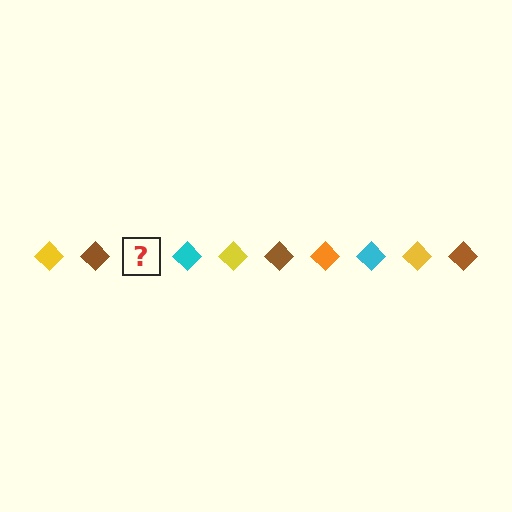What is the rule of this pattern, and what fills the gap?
The rule is that the pattern cycles through yellow, brown, orange, cyan diamonds. The gap should be filled with an orange diamond.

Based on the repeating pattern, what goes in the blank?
The blank should be an orange diamond.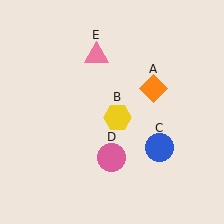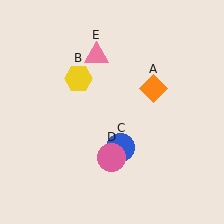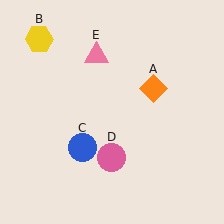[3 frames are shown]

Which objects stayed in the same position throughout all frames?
Orange diamond (object A) and pink circle (object D) and pink triangle (object E) remained stationary.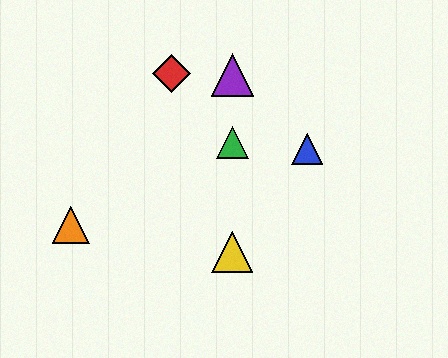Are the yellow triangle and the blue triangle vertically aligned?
No, the yellow triangle is at x≈232 and the blue triangle is at x≈307.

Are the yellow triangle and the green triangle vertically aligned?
Yes, both are at x≈232.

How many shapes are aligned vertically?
3 shapes (the green triangle, the yellow triangle, the purple triangle) are aligned vertically.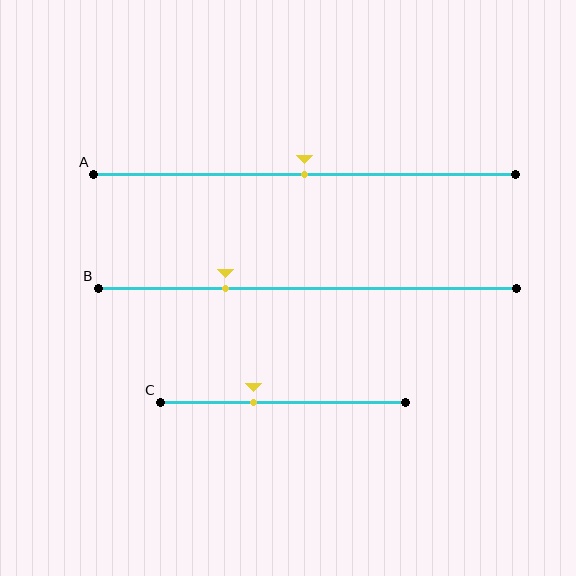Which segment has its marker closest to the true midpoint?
Segment A has its marker closest to the true midpoint.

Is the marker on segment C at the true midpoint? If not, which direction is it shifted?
No, the marker on segment C is shifted to the left by about 12% of the segment length.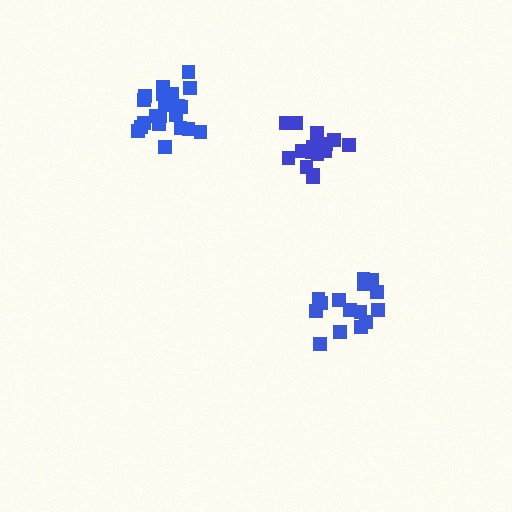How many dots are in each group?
Group 1: 15 dots, Group 2: 21 dots, Group 3: 17 dots (53 total).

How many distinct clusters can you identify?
There are 3 distinct clusters.